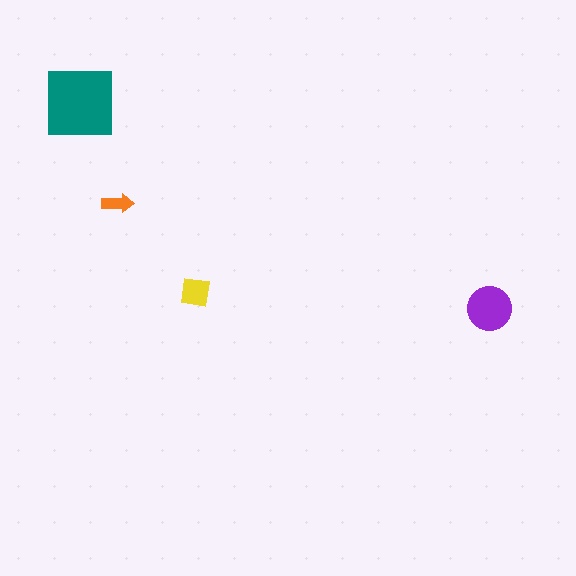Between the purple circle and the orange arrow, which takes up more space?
The purple circle.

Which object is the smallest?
The orange arrow.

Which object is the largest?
The teal square.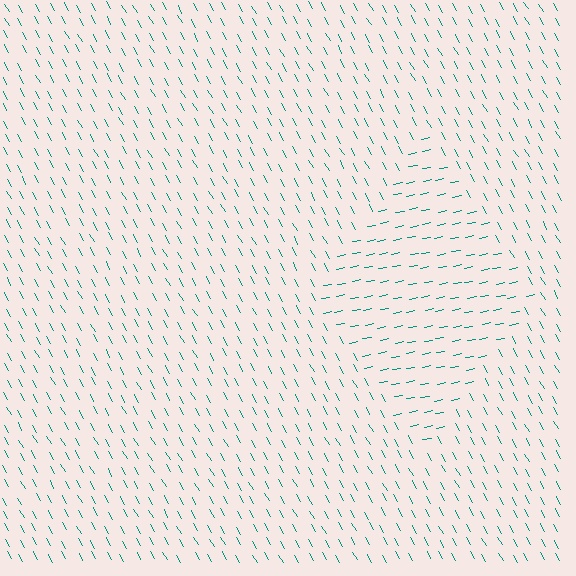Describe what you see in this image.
The image is filled with small teal line segments. A diamond region in the image has lines oriented differently from the surrounding lines, creating a visible texture boundary.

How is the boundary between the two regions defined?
The boundary is defined purely by a change in line orientation (approximately 71 degrees difference). All lines are the same color and thickness.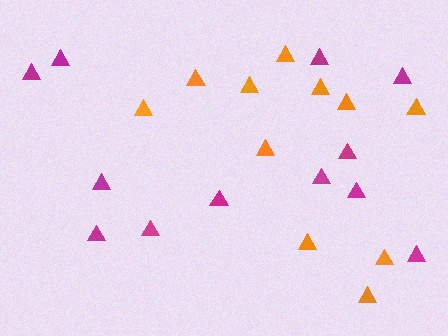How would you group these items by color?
There are 2 groups: one group of magenta triangles (12) and one group of orange triangles (11).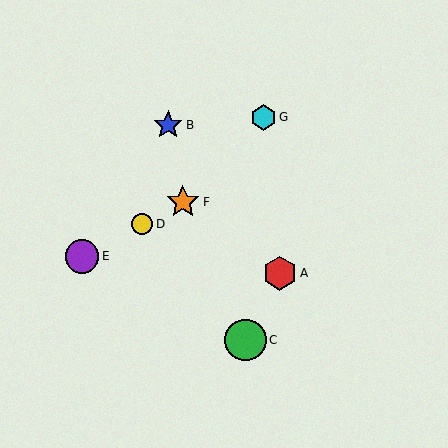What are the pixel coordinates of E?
Object E is at (82, 256).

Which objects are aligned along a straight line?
Objects D, E, F are aligned along a straight line.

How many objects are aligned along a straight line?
3 objects (D, E, F) are aligned along a straight line.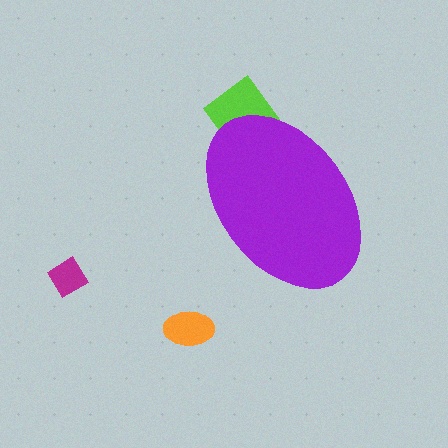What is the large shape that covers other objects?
A purple ellipse.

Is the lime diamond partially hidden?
Yes, the lime diamond is partially hidden behind the purple ellipse.